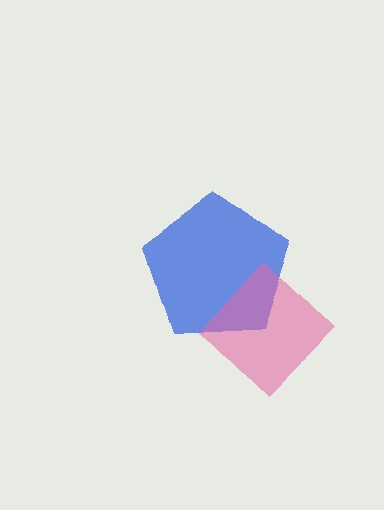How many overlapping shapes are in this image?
There are 2 overlapping shapes in the image.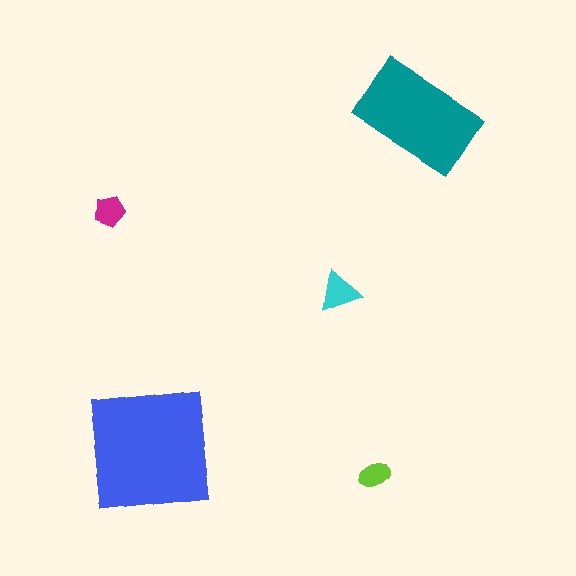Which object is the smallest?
The lime ellipse.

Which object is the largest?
The blue square.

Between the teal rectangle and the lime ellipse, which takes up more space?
The teal rectangle.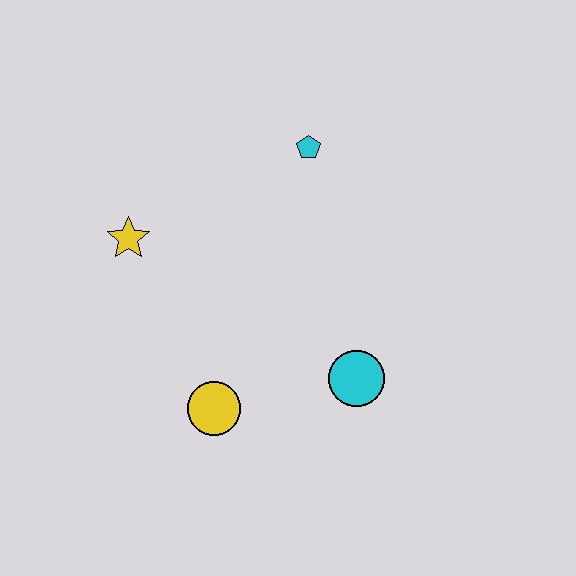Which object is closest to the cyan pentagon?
The yellow star is closest to the cyan pentagon.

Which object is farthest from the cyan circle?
The yellow star is farthest from the cyan circle.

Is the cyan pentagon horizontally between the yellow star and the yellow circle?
No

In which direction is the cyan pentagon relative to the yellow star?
The cyan pentagon is to the right of the yellow star.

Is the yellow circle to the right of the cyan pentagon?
No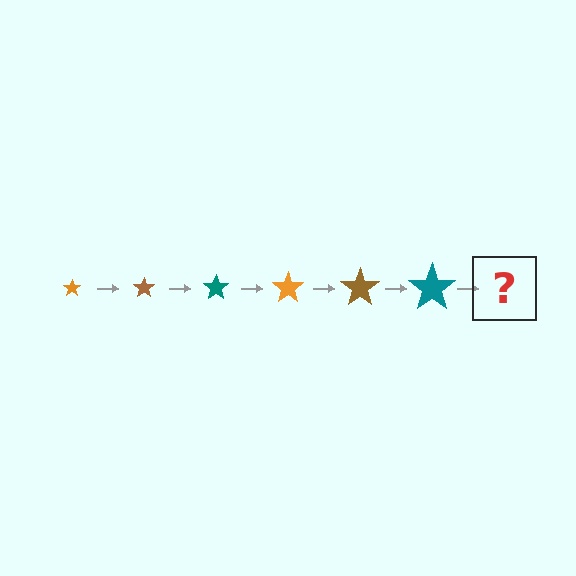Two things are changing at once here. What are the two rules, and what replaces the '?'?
The two rules are that the star grows larger each step and the color cycles through orange, brown, and teal. The '?' should be an orange star, larger than the previous one.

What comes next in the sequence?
The next element should be an orange star, larger than the previous one.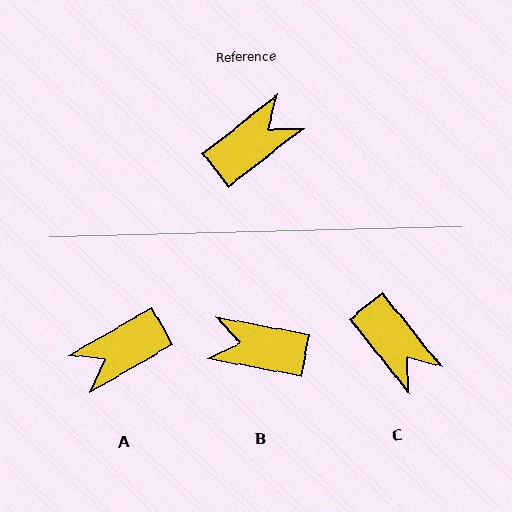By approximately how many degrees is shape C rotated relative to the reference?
Approximately 90 degrees clockwise.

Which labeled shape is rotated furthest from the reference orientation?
A, about 172 degrees away.